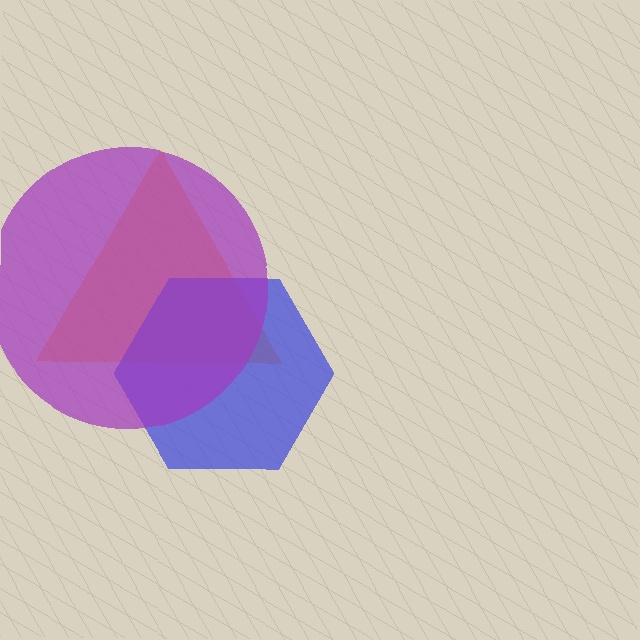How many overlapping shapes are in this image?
There are 3 overlapping shapes in the image.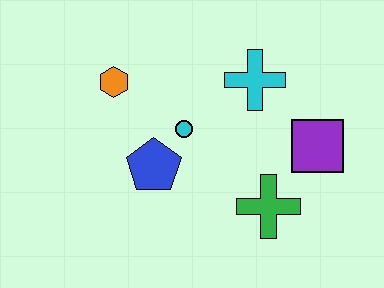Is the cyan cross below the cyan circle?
No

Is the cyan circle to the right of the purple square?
No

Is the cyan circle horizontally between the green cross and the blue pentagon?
Yes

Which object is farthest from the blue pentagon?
The purple square is farthest from the blue pentagon.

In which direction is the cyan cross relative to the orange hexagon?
The cyan cross is to the right of the orange hexagon.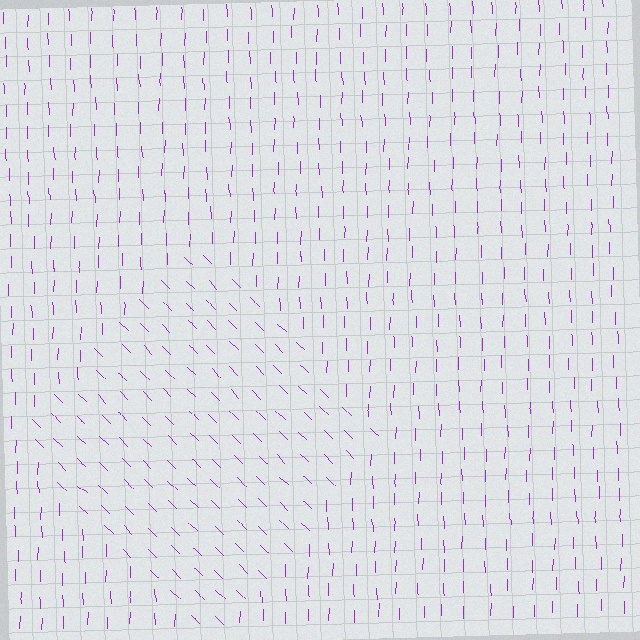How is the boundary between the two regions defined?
The boundary is defined purely by a change in line orientation (approximately 45 degrees difference). All lines are the same color and thickness.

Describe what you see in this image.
The image is filled with small purple line segments. A diamond region in the image has lines oriented differently from the surrounding lines, creating a visible texture boundary.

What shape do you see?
I see a diamond.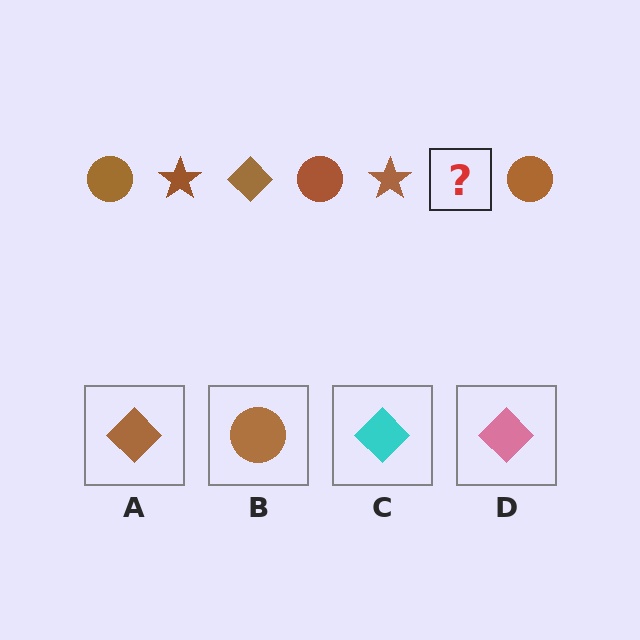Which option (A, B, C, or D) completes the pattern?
A.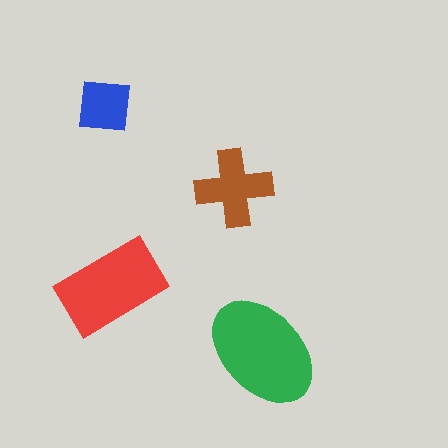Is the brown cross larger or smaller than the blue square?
Larger.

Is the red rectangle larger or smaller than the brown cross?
Larger.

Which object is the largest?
The green ellipse.